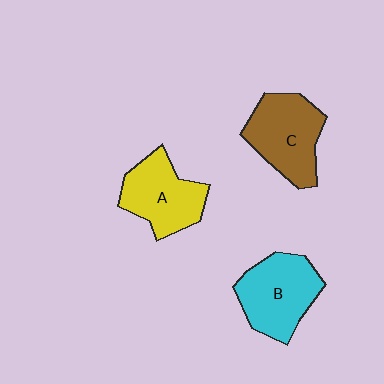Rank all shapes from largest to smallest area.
From largest to smallest: C (brown), B (cyan), A (yellow).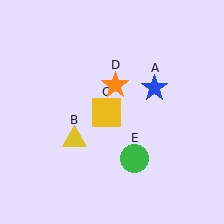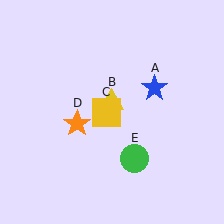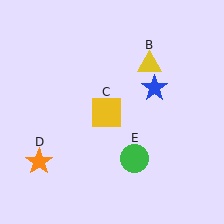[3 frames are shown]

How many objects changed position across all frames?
2 objects changed position: yellow triangle (object B), orange star (object D).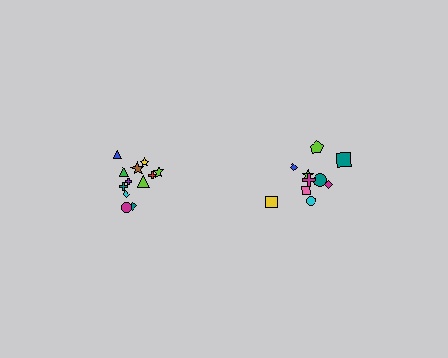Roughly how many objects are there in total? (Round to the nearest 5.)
Roughly 20 objects in total.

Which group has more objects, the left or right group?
The left group.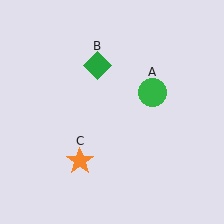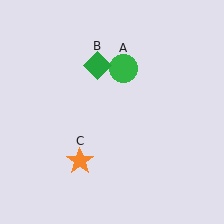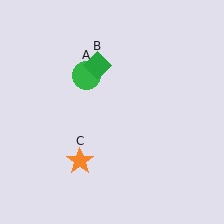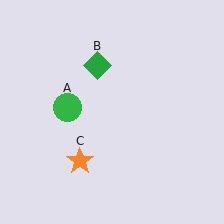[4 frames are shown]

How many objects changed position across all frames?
1 object changed position: green circle (object A).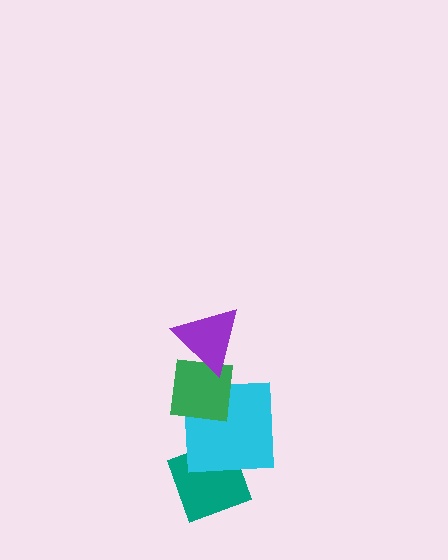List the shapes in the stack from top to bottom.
From top to bottom: the purple triangle, the green square, the cyan square, the teal diamond.